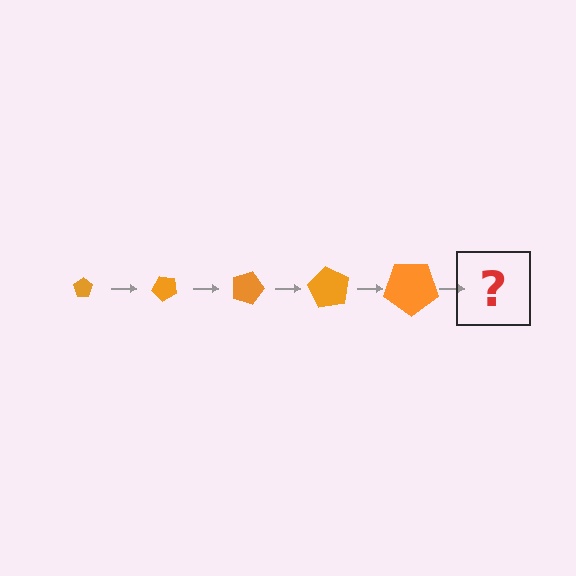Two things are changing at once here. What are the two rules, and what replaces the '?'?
The two rules are that the pentagon grows larger each step and it rotates 45 degrees each step. The '?' should be a pentagon, larger than the previous one and rotated 225 degrees from the start.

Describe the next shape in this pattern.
It should be a pentagon, larger than the previous one and rotated 225 degrees from the start.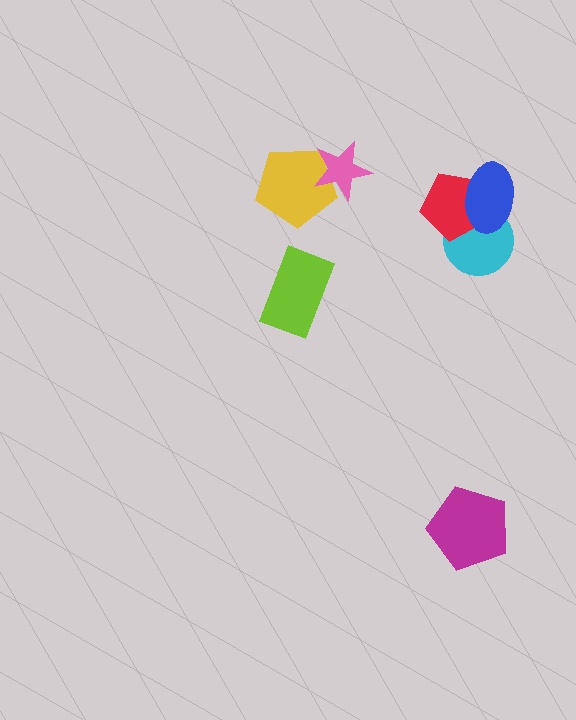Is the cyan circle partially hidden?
Yes, it is partially covered by another shape.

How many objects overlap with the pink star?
1 object overlaps with the pink star.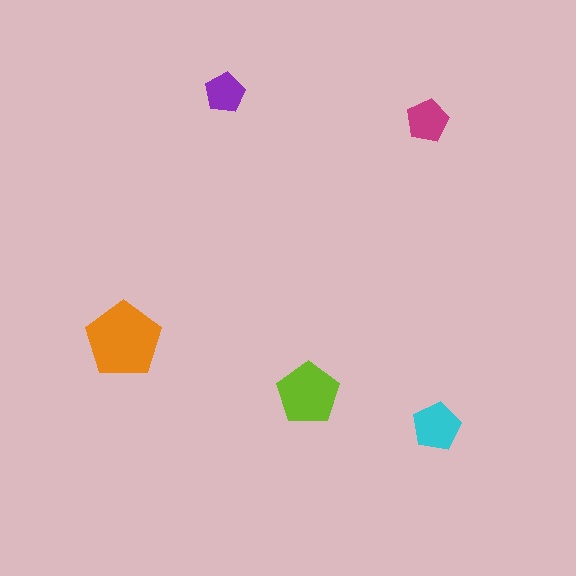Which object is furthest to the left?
The orange pentagon is leftmost.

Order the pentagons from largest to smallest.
the orange one, the lime one, the cyan one, the magenta one, the purple one.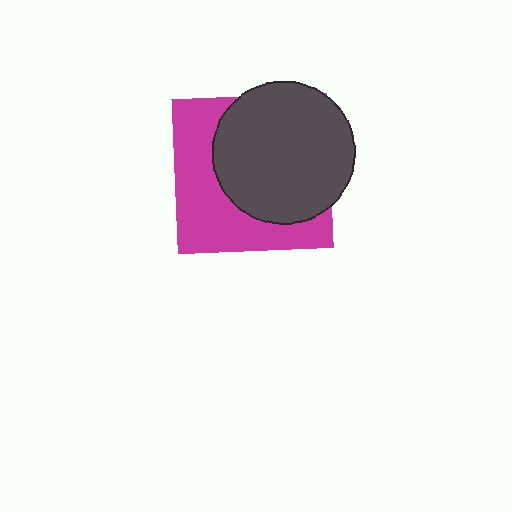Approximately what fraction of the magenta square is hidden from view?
Roughly 55% of the magenta square is hidden behind the dark gray circle.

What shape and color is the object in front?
The object in front is a dark gray circle.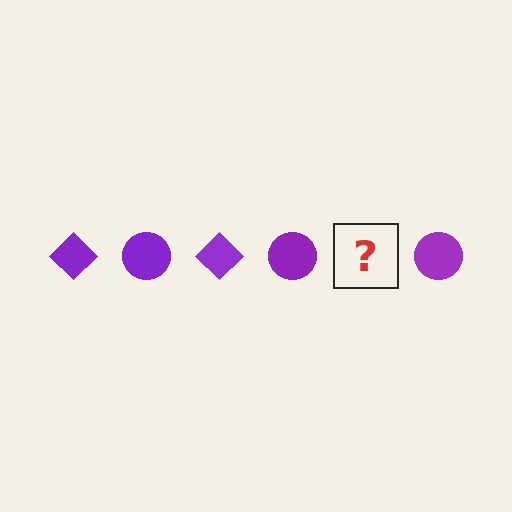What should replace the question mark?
The question mark should be replaced with a purple diamond.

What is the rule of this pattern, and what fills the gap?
The rule is that the pattern cycles through diamond, circle shapes in purple. The gap should be filled with a purple diamond.